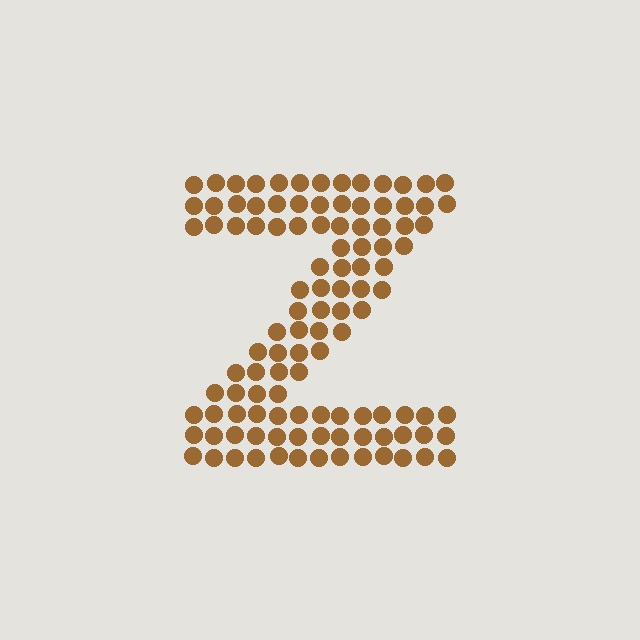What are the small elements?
The small elements are circles.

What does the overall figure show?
The overall figure shows the letter Z.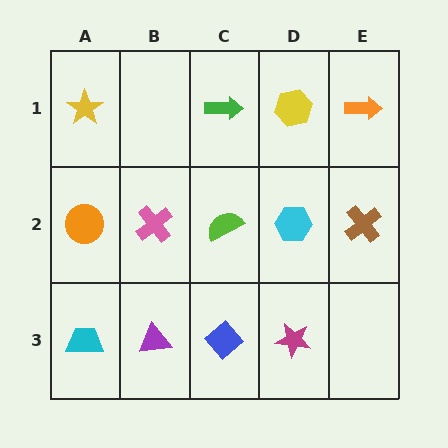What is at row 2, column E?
A brown cross.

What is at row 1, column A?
A yellow star.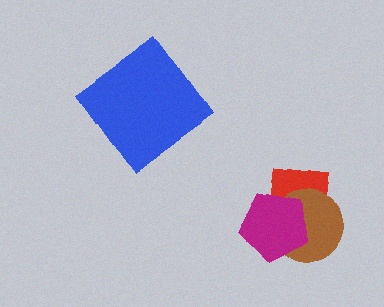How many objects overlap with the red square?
2 objects overlap with the red square.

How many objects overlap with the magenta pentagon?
2 objects overlap with the magenta pentagon.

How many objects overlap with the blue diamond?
0 objects overlap with the blue diamond.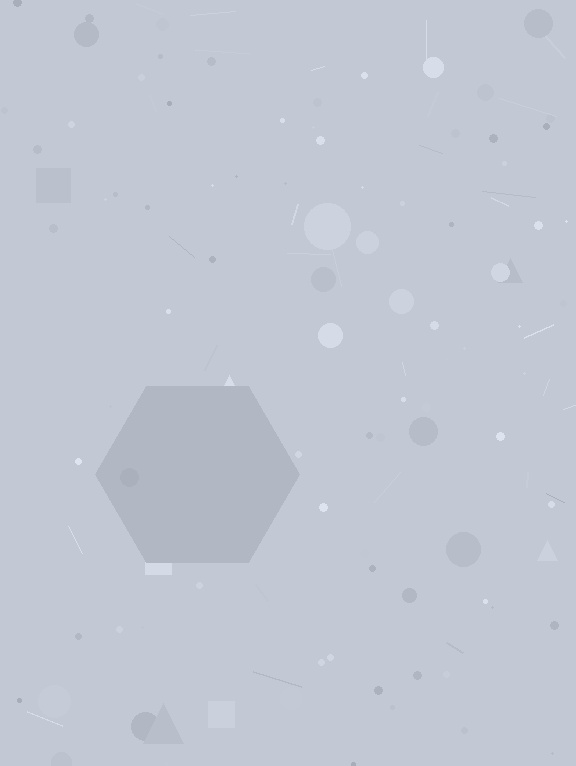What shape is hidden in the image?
A hexagon is hidden in the image.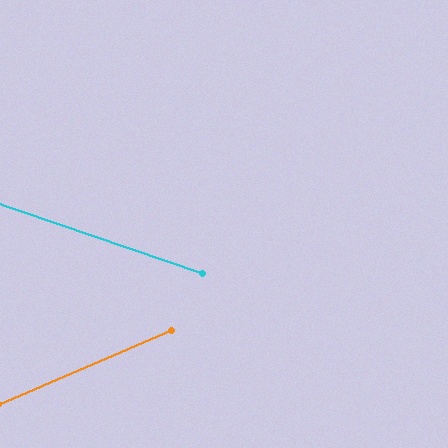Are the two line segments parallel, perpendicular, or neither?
Neither parallel nor perpendicular — they differ by about 42°.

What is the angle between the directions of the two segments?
Approximately 42 degrees.